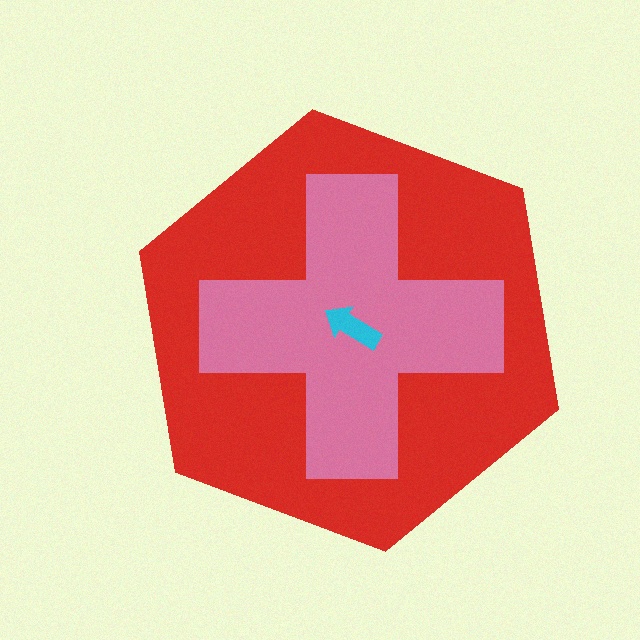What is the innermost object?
The cyan arrow.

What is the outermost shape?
The red hexagon.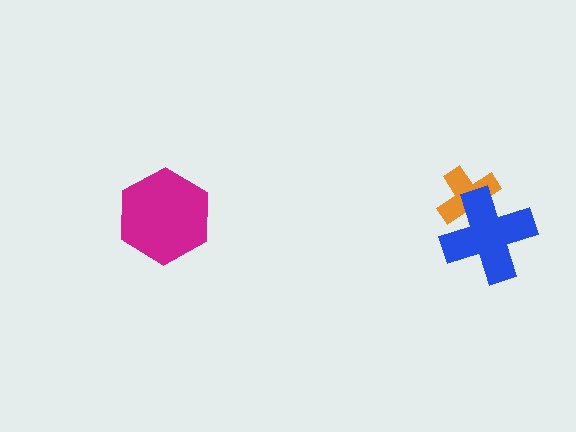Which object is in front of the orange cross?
The blue cross is in front of the orange cross.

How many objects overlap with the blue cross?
1 object overlaps with the blue cross.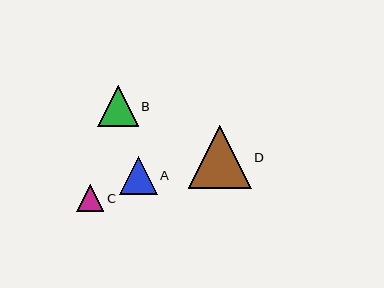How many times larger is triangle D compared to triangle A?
Triangle D is approximately 1.7 times the size of triangle A.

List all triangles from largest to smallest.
From largest to smallest: D, B, A, C.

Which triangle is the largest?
Triangle D is the largest with a size of approximately 63 pixels.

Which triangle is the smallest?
Triangle C is the smallest with a size of approximately 27 pixels.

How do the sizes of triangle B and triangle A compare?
Triangle B and triangle A are approximately the same size.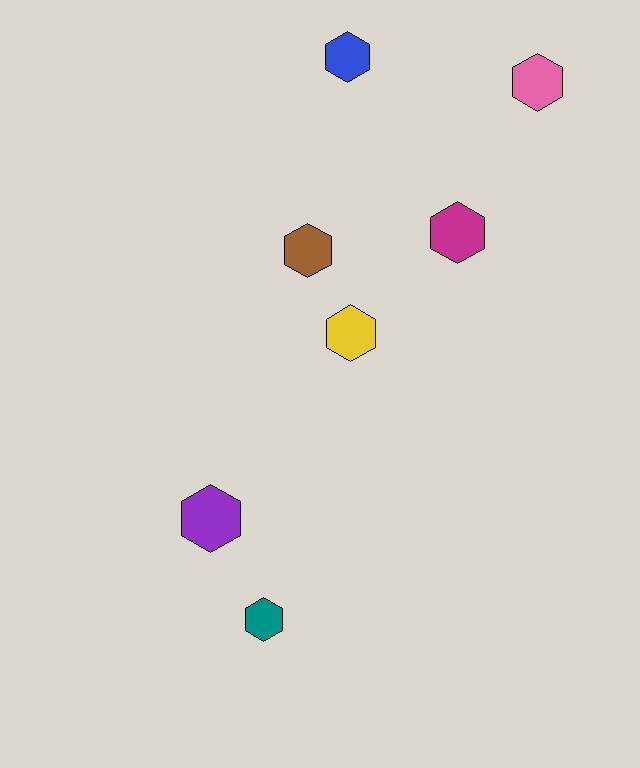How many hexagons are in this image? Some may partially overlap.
There are 7 hexagons.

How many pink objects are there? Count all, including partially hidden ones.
There is 1 pink object.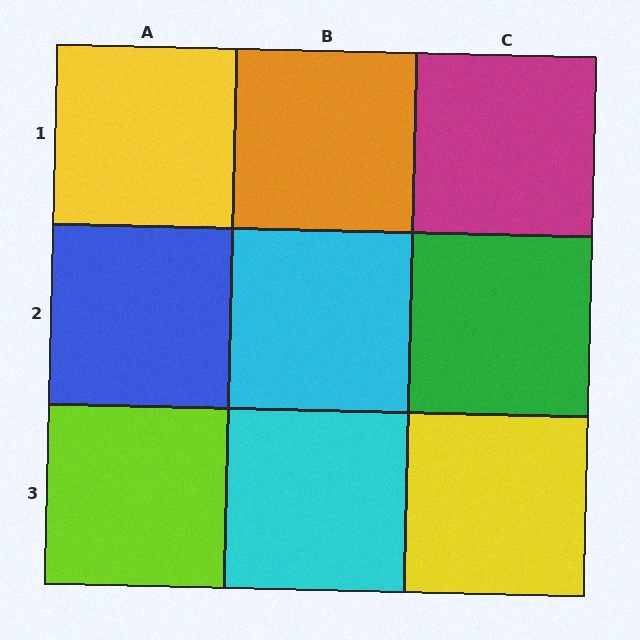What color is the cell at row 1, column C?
Magenta.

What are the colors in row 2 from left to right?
Blue, cyan, green.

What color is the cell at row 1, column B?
Orange.